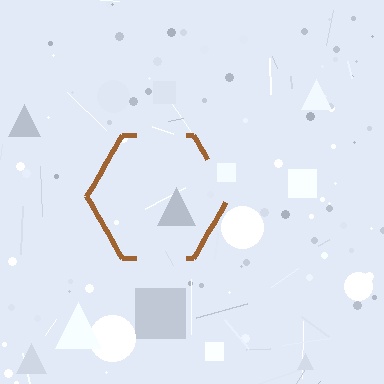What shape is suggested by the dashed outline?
The dashed outline suggests a hexagon.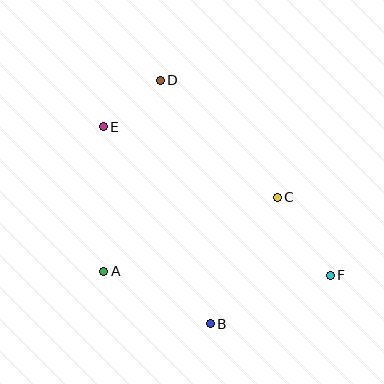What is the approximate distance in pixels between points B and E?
The distance between B and E is approximately 224 pixels.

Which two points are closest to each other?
Points D and E are closest to each other.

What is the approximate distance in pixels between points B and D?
The distance between B and D is approximately 249 pixels.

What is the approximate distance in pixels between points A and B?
The distance between A and B is approximately 119 pixels.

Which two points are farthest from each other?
Points E and F are farthest from each other.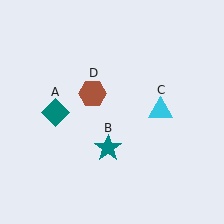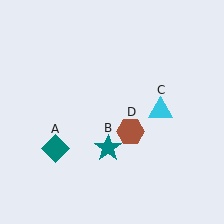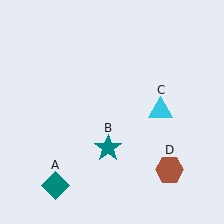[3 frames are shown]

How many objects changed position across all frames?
2 objects changed position: teal diamond (object A), brown hexagon (object D).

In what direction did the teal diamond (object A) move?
The teal diamond (object A) moved down.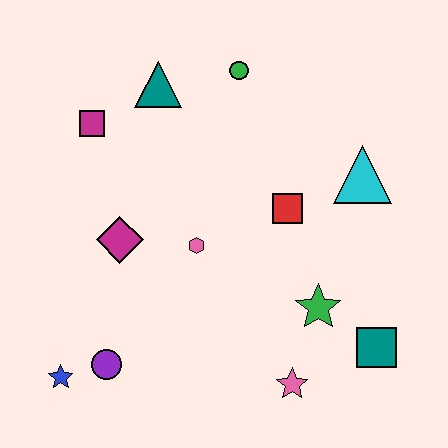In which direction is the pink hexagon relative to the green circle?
The pink hexagon is below the green circle.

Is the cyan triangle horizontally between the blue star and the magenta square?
No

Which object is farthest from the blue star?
The cyan triangle is farthest from the blue star.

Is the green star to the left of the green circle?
No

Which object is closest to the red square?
The cyan triangle is closest to the red square.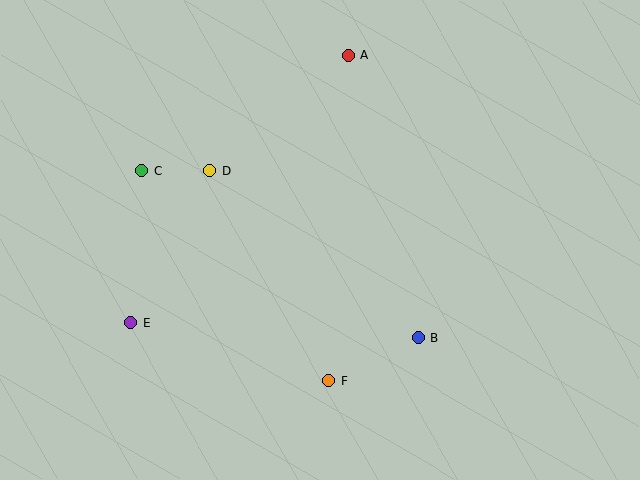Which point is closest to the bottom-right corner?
Point B is closest to the bottom-right corner.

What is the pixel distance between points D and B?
The distance between D and B is 267 pixels.